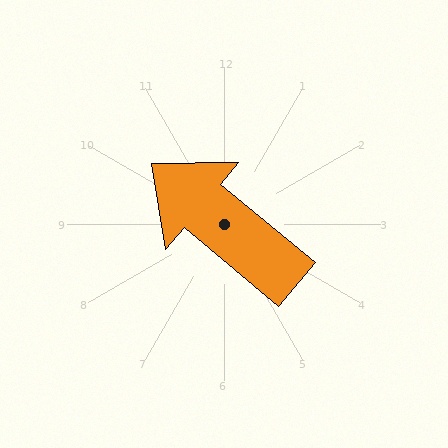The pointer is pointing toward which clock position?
Roughly 10 o'clock.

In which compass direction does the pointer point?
Northwest.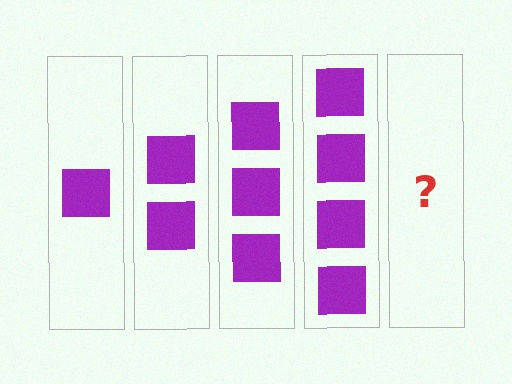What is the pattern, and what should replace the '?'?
The pattern is that each step adds one more square. The '?' should be 5 squares.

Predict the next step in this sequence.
The next step is 5 squares.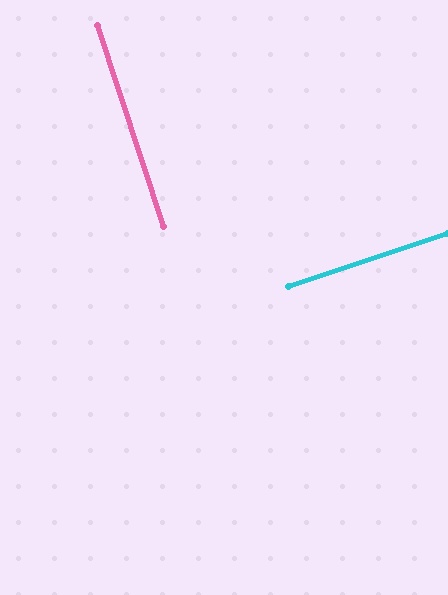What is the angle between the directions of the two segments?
Approximately 90 degrees.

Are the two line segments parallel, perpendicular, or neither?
Perpendicular — they meet at approximately 90°.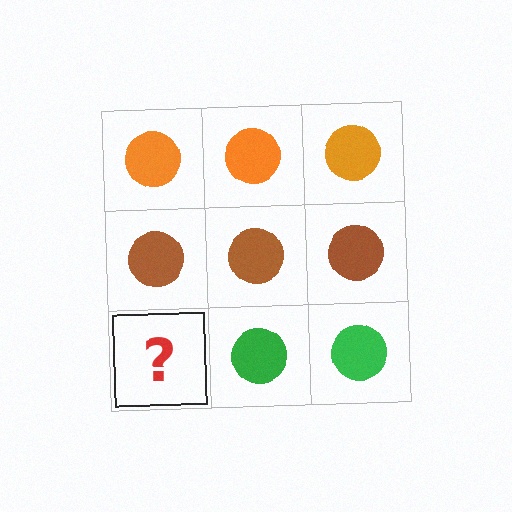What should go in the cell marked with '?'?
The missing cell should contain a green circle.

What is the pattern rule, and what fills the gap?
The rule is that each row has a consistent color. The gap should be filled with a green circle.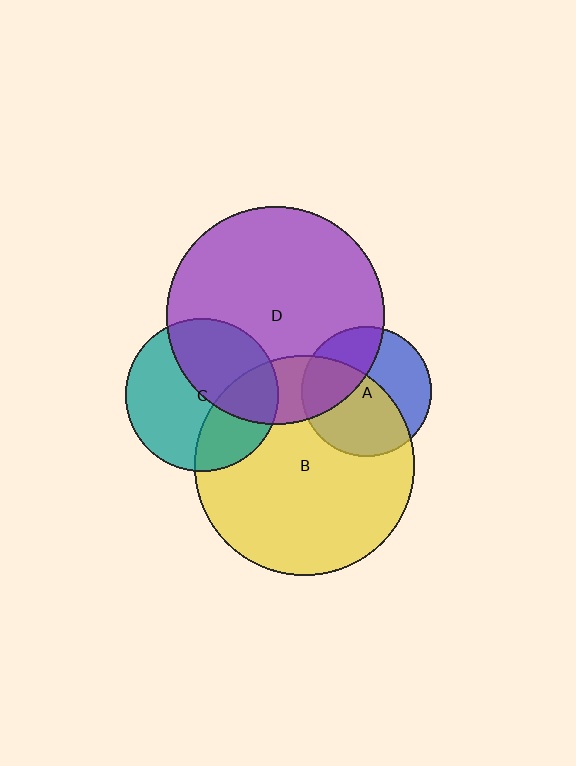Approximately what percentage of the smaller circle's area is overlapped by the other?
Approximately 45%.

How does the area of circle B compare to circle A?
Approximately 2.9 times.